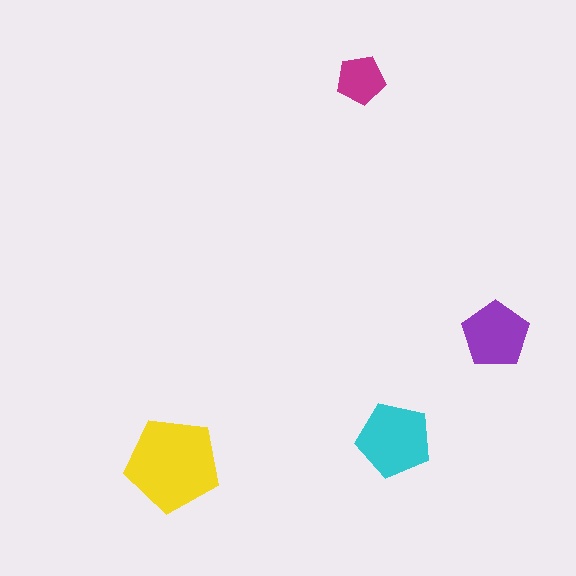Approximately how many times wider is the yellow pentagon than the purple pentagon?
About 1.5 times wider.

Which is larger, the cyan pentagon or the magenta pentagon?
The cyan one.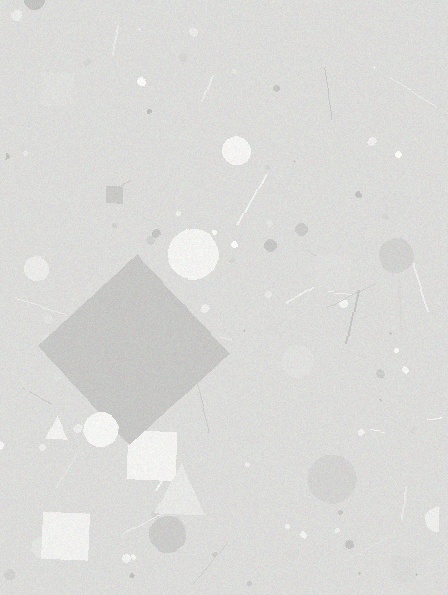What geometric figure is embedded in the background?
A diamond is embedded in the background.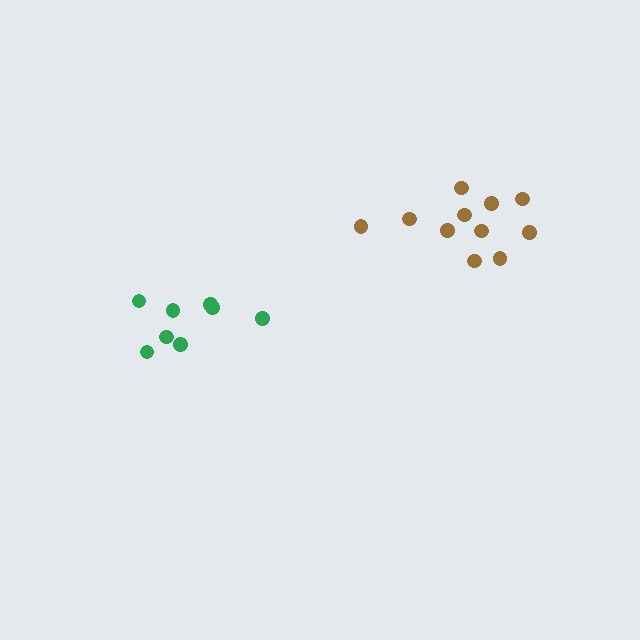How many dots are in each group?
Group 1: 8 dots, Group 2: 11 dots (19 total).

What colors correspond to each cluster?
The clusters are colored: green, brown.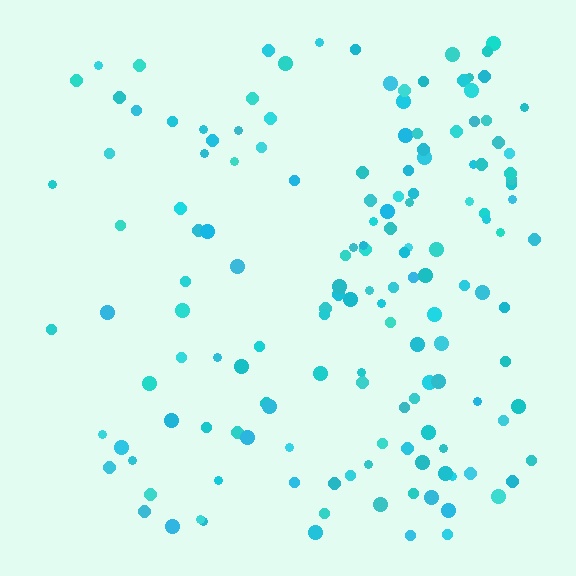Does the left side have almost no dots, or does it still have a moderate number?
Still a moderate number, just noticeably fewer than the right.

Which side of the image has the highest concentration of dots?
The right.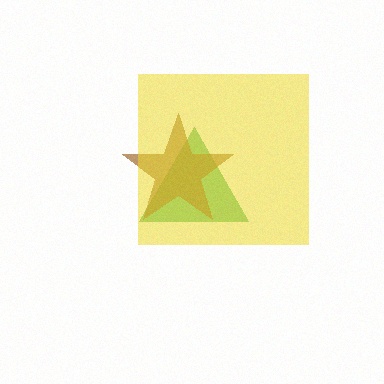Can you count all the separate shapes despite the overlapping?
Yes, there are 3 separate shapes.